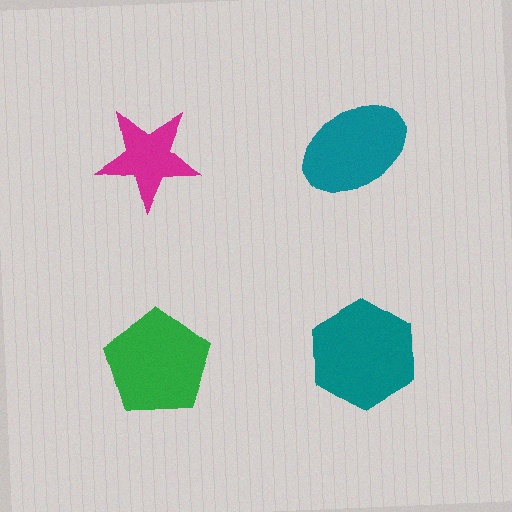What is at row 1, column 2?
A teal ellipse.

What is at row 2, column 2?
A teal hexagon.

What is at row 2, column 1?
A green pentagon.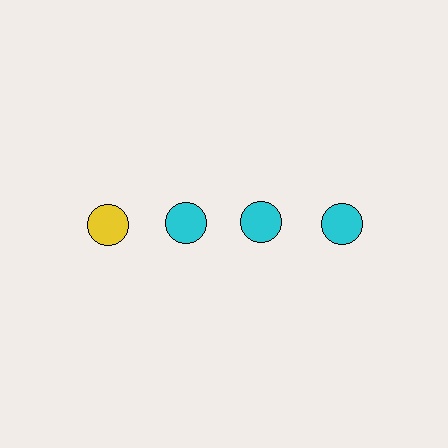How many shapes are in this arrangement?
There are 4 shapes arranged in a grid pattern.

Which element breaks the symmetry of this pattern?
The yellow circle in the top row, leftmost column breaks the symmetry. All other shapes are cyan circles.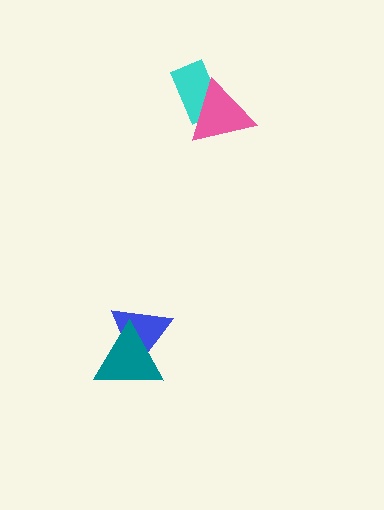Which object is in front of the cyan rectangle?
The pink triangle is in front of the cyan rectangle.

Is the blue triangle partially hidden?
Yes, it is partially covered by another shape.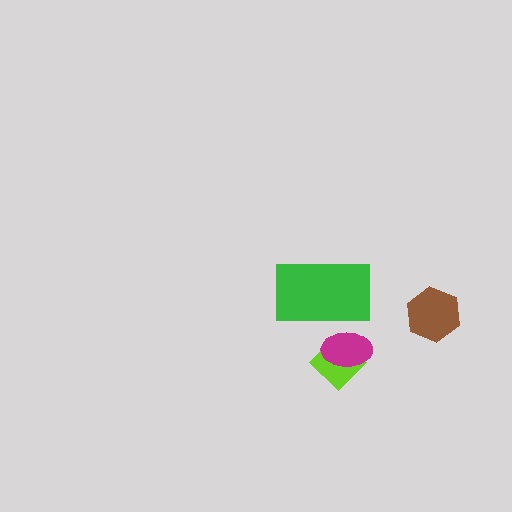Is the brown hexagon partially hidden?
No, no other shape covers it.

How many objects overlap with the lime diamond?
1 object overlaps with the lime diamond.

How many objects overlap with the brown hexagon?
0 objects overlap with the brown hexagon.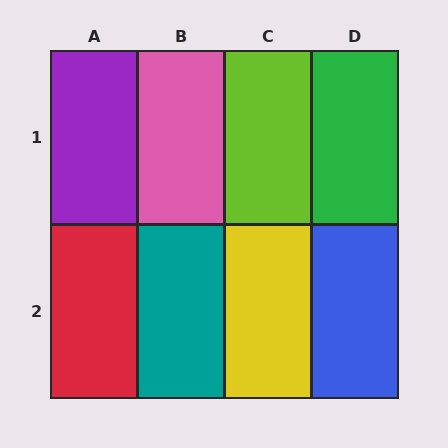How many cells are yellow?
1 cell is yellow.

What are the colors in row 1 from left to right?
Purple, pink, lime, green.